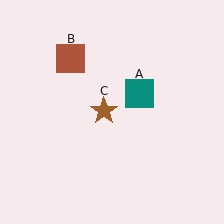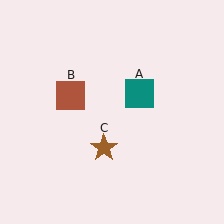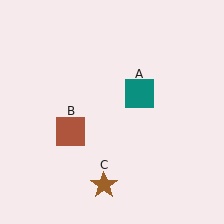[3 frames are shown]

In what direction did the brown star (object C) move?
The brown star (object C) moved down.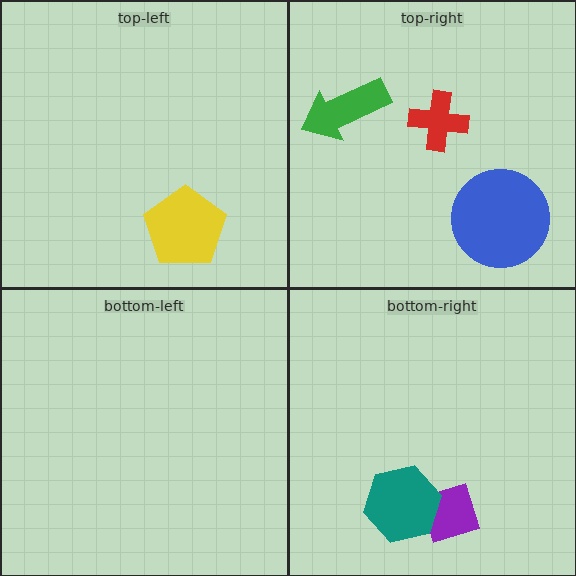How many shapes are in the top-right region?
3.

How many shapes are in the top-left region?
1.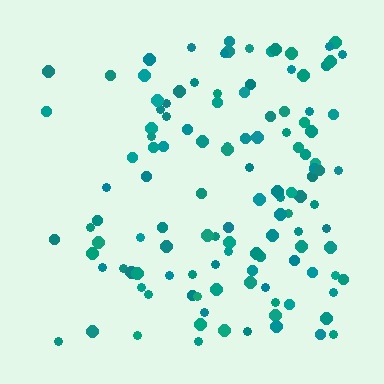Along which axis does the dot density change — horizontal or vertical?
Horizontal.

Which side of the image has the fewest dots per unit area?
The left.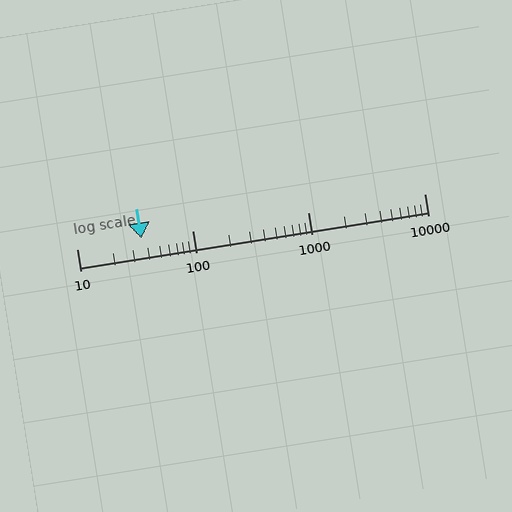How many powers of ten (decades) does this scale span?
The scale spans 3 decades, from 10 to 10000.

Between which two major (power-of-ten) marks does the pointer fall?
The pointer is between 10 and 100.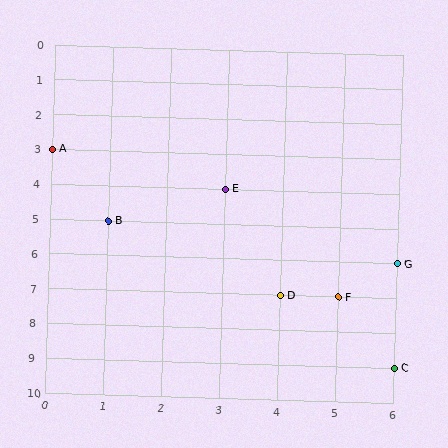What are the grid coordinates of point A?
Point A is at grid coordinates (0, 3).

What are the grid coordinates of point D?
Point D is at grid coordinates (4, 7).